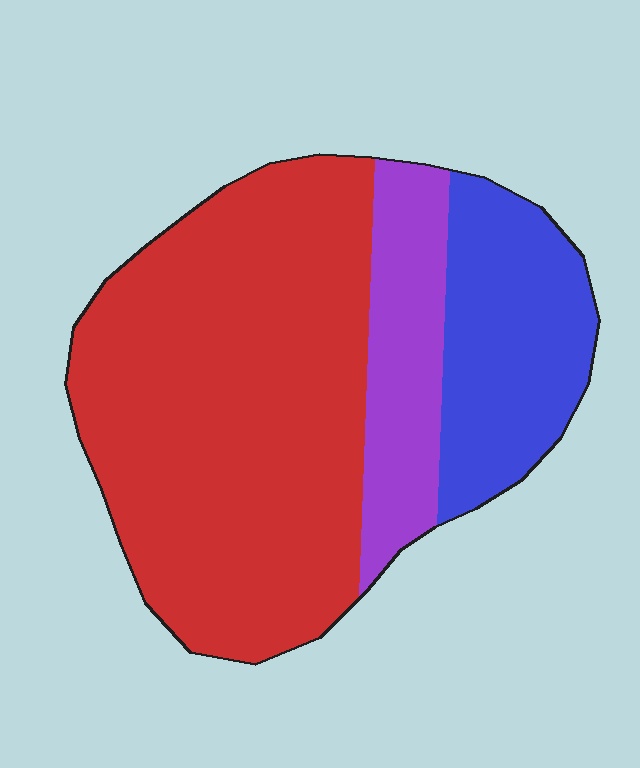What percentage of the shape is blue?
Blue takes up about one fifth (1/5) of the shape.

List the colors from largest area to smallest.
From largest to smallest: red, blue, purple.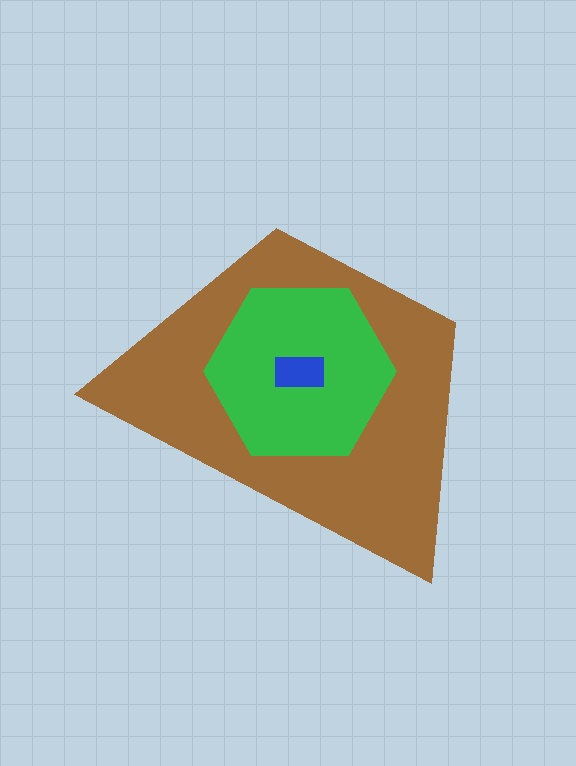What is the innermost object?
The blue rectangle.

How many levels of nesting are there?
3.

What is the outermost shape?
The brown trapezoid.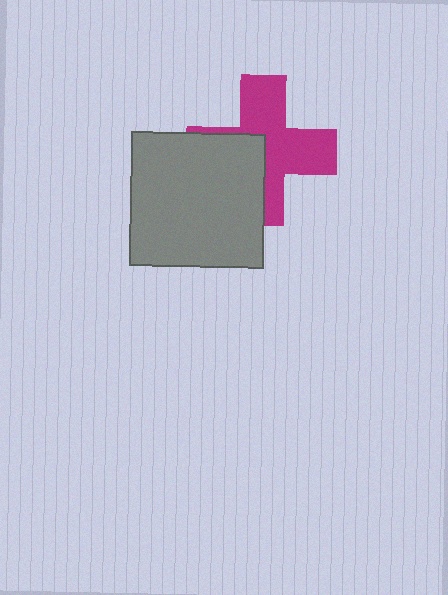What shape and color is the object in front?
The object in front is a gray square.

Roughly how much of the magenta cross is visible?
About half of it is visible (roughly 60%).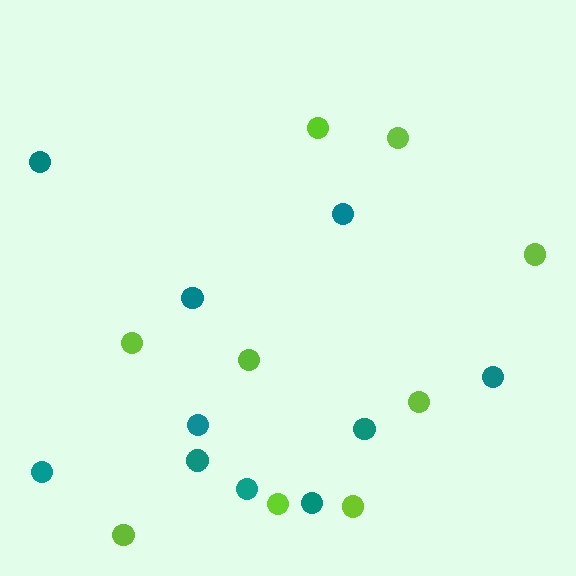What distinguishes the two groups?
There are 2 groups: one group of lime circles (9) and one group of teal circles (10).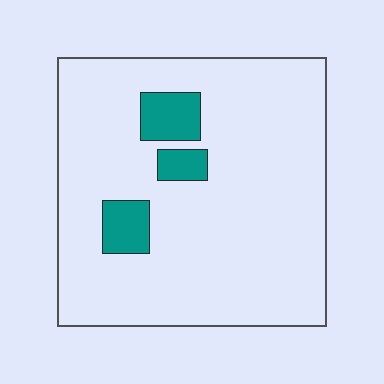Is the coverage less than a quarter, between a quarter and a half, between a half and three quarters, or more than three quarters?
Less than a quarter.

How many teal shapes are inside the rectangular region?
3.